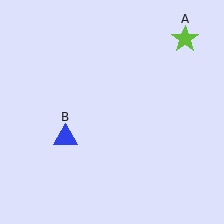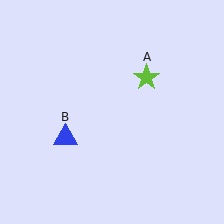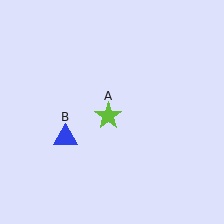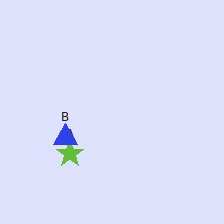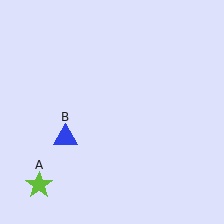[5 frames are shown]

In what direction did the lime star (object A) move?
The lime star (object A) moved down and to the left.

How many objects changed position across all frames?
1 object changed position: lime star (object A).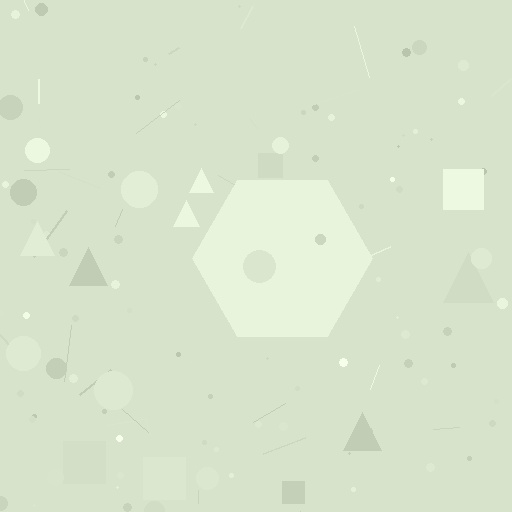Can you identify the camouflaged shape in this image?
The camouflaged shape is a hexagon.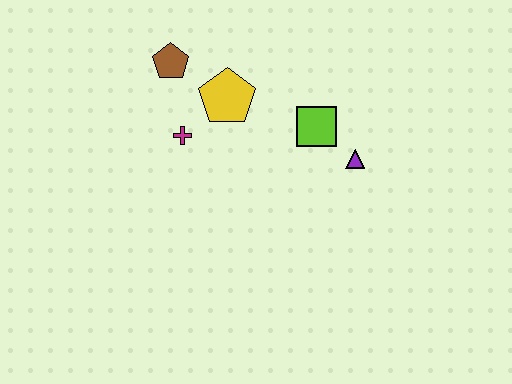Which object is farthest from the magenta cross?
The purple triangle is farthest from the magenta cross.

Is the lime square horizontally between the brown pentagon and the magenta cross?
No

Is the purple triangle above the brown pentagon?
No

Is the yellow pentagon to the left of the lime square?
Yes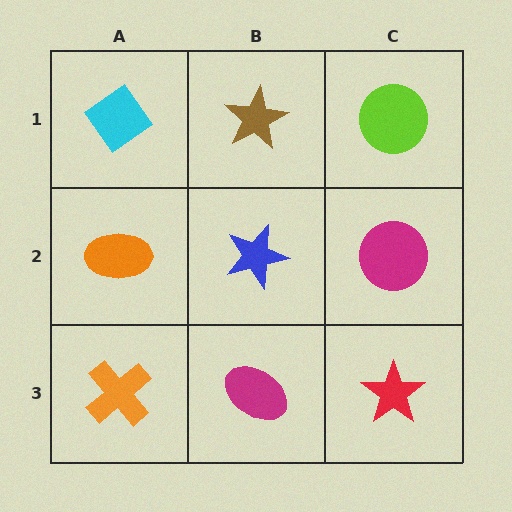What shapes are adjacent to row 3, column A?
An orange ellipse (row 2, column A), a magenta ellipse (row 3, column B).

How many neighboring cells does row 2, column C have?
3.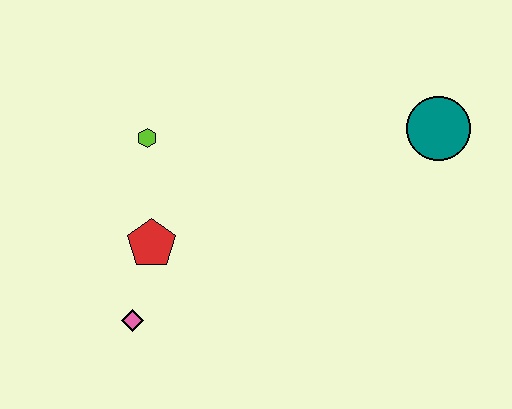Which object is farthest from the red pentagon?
The teal circle is farthest from the red pentagon.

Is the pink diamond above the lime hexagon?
No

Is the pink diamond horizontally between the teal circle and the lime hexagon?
No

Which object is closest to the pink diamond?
The red pentagon is closest to the pink diamond.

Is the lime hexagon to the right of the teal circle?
No